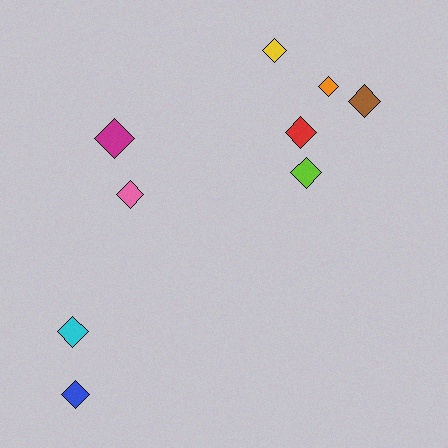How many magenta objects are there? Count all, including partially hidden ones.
There is 1 magenta object.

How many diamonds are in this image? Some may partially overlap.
There are 9 diamonds.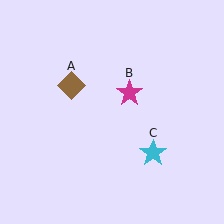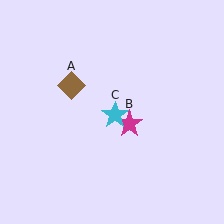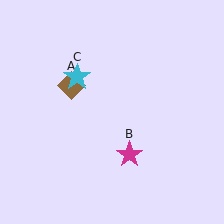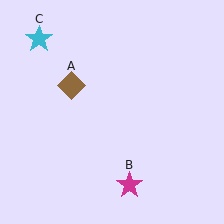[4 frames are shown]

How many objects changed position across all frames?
2 objects changed position: magenta star (object B), cyan star (object C).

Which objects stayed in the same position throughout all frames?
Brown diamond (object A) remained stationary.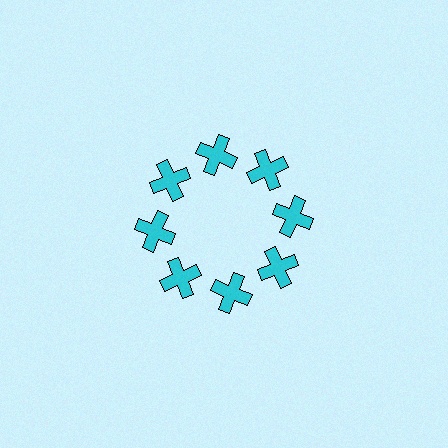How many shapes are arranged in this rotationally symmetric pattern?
There are 8 shapes, arranged in 8 groups of 1.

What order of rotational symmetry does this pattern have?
This pattern has 8-fold rotational symmetry.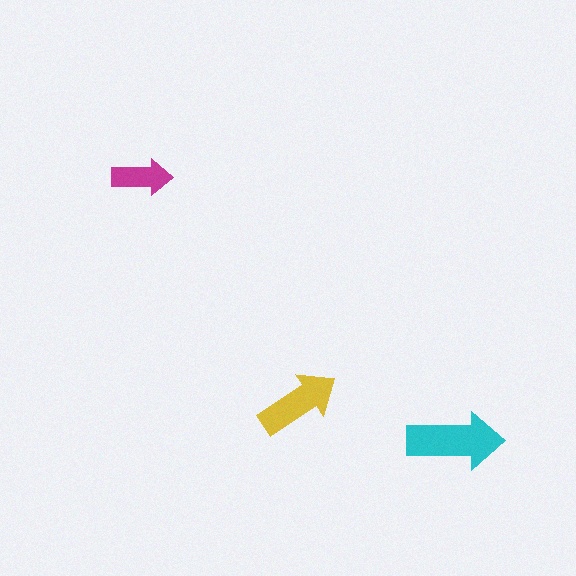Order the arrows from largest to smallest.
the cyan one, the yellow one, the magenta one.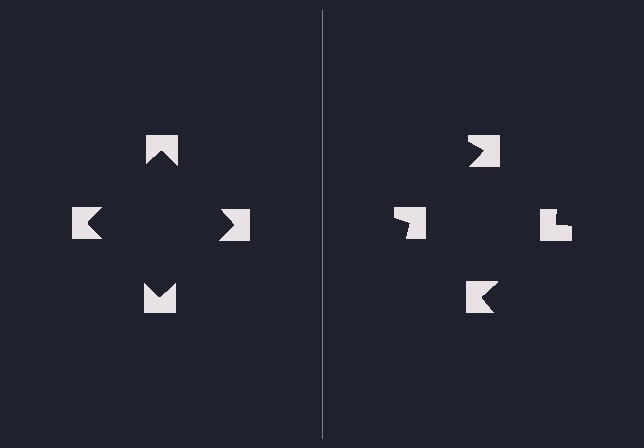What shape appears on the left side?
An illusory square.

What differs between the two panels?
The notched squares are positioned identically on both sides; only the wedge orientations differ. On the left they align to a square; on the right they are misaligned.